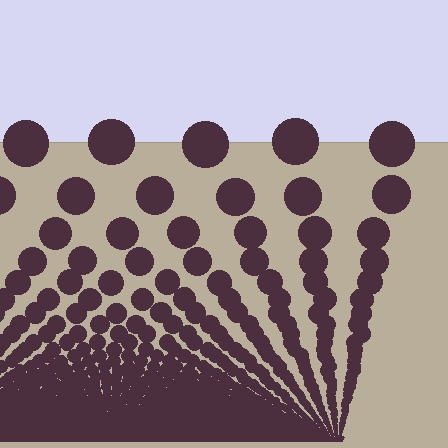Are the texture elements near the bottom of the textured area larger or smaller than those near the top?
Smaller. The gradient is inverted — elements near the bottom are smaller and denser.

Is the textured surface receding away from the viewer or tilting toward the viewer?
The surface appears to tilt toward the viewer. Texture elements get larger and sparser toward the top.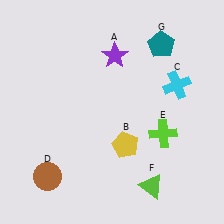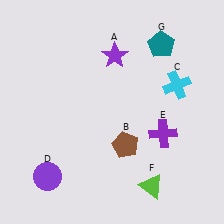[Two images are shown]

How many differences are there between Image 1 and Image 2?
There are 3 differences between the two images.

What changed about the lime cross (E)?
In Image 1, E is lime. In Image 2, it changed to purple.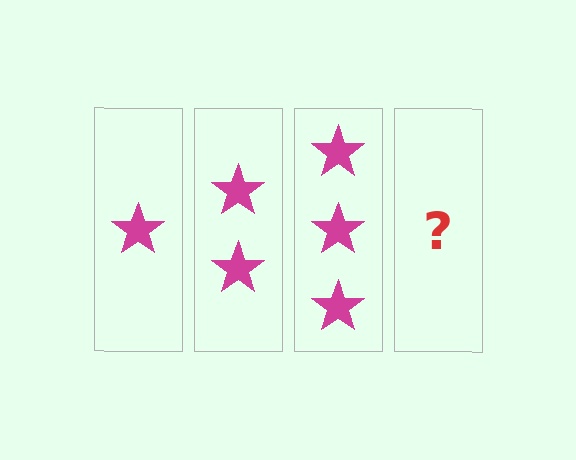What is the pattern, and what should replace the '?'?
The pattern is that each step adds one more star. The '?' should be 4 stars.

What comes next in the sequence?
The next element should be 4 stars.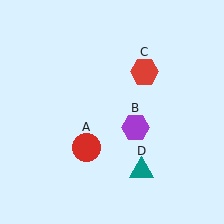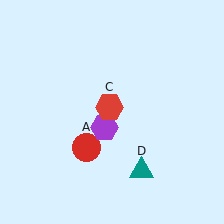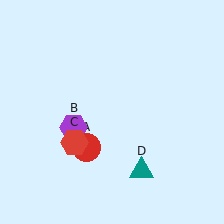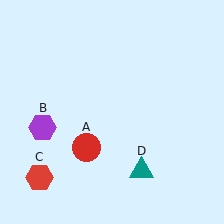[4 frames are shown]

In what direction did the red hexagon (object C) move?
The red hexagon (object C) moved down and to the left.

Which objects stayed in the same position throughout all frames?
Red circle (object A) and teal triangle (object D) remained stationary.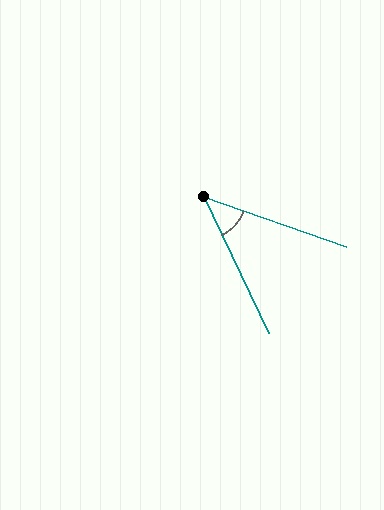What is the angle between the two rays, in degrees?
Approximately 46 degrees.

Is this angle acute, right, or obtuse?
It is acute.